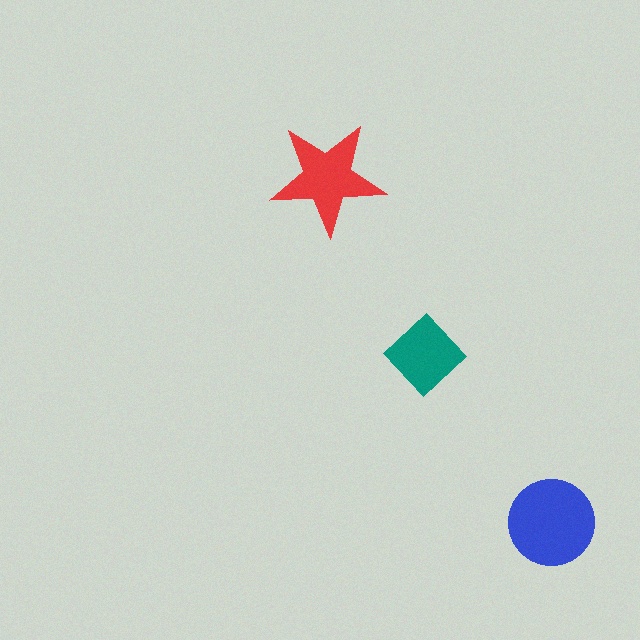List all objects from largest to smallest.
The blue circle, the red star, the teal diamond.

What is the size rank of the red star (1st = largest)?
2nd.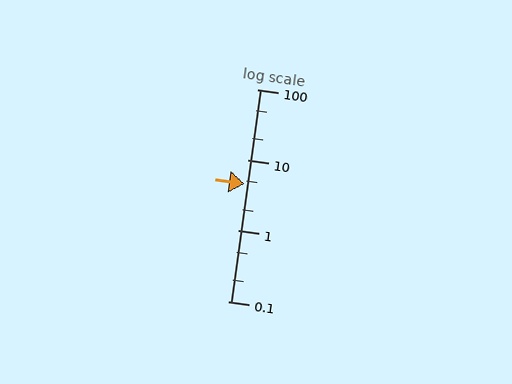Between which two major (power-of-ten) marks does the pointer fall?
The pointer is between 1 and 10.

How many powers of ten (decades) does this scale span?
The scale spans 3 decades, from 0.1 to 100.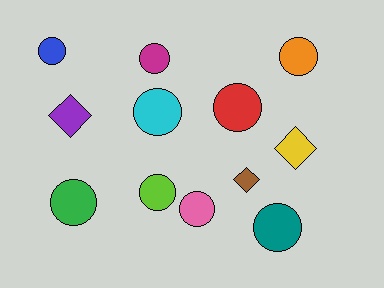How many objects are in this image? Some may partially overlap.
There are 12 objects.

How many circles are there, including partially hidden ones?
There are 9 circles.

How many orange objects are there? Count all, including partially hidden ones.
There is 1 orange object.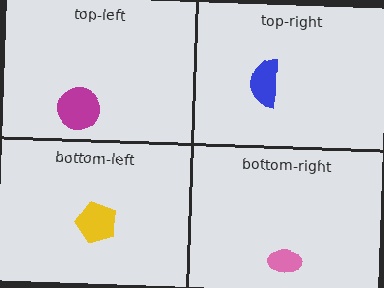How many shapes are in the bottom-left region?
1.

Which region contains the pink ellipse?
The bottom-right region.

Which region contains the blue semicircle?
The top-right region.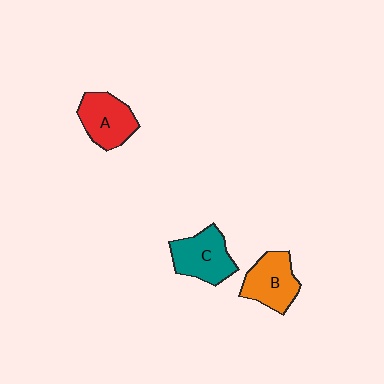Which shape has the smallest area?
Shape B (orange).